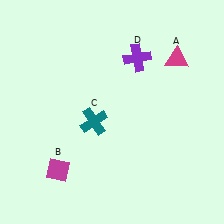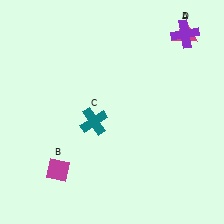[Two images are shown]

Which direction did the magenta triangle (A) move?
The magenta triangle (A) moved up.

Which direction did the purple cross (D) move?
The purple cross (D) moved right.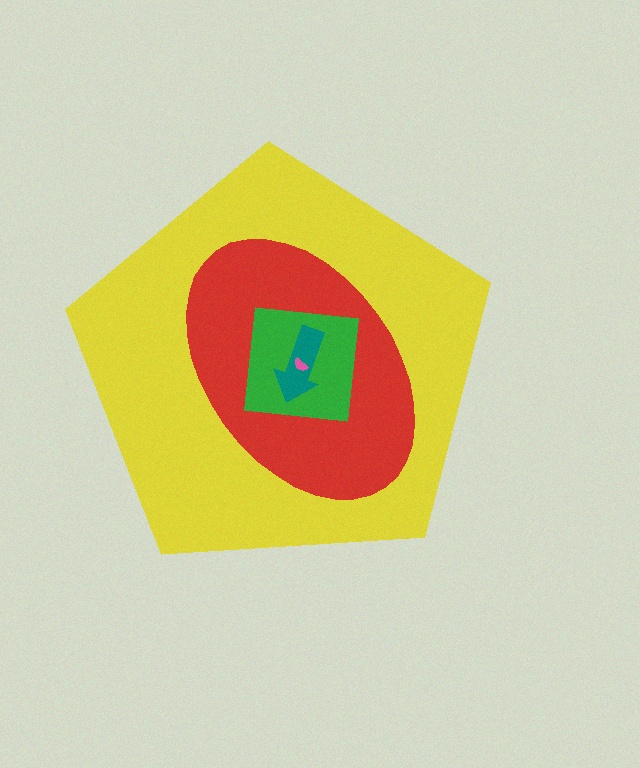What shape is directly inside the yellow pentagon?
The red ellipse.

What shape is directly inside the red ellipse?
The green square.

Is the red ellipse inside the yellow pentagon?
Yes.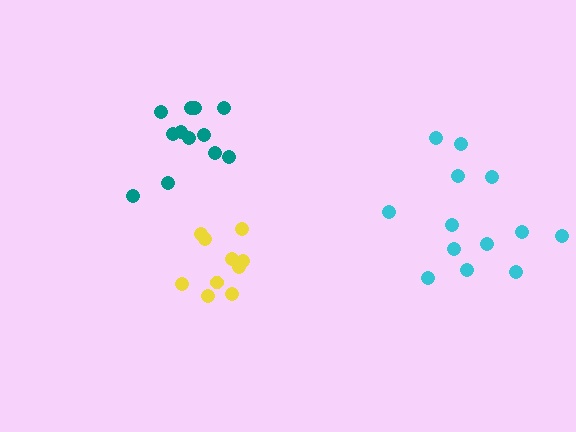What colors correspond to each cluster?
The clusters are colored: cyan, yellow, teal.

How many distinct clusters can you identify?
There are 3 distinct clusters.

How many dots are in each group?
Group 1: 13 dots, Group 2: 10 dots, Group 3: 12 dots (35 total).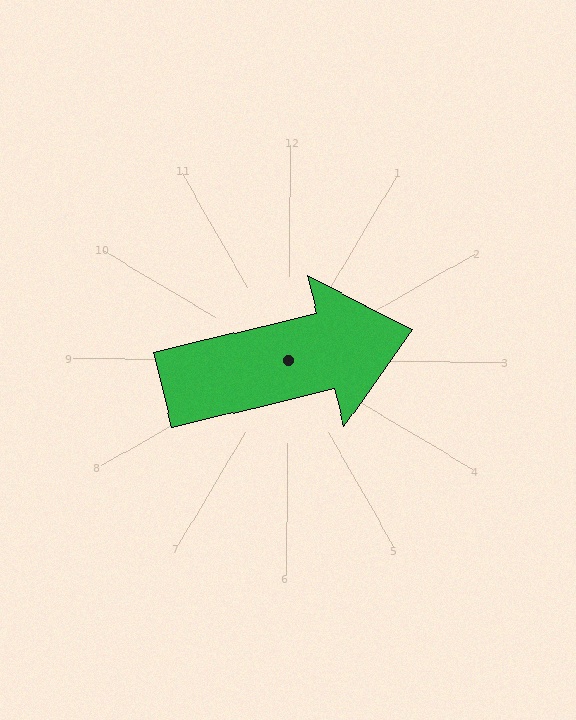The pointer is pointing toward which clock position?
Roughly 3 o'clock.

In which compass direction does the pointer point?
East.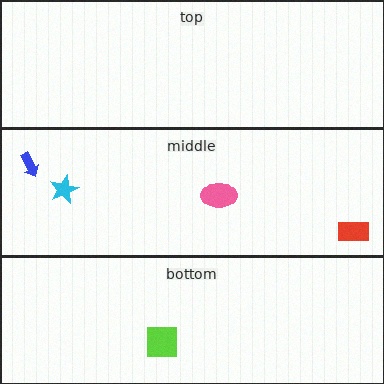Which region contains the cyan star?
The middle region.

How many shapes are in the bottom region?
1.